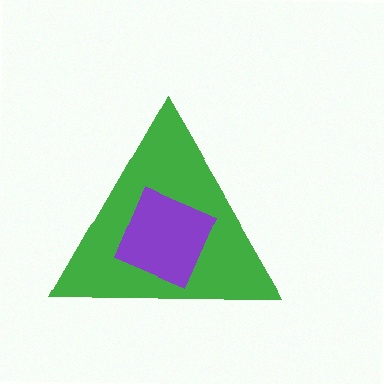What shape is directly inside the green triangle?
The purple diamond.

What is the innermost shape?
The purple diamond.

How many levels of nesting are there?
2.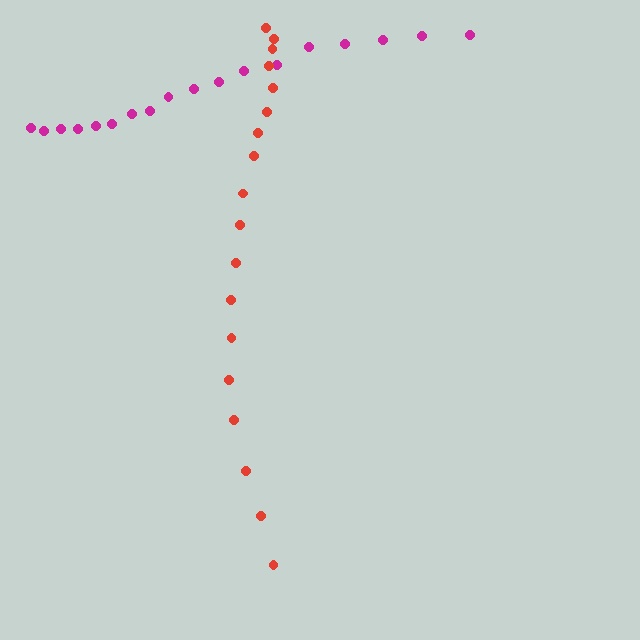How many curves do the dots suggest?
There are 2 distinct paths.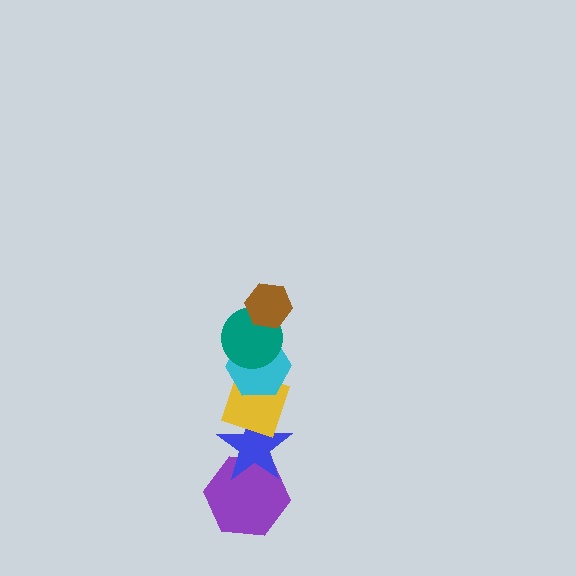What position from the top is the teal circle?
The teal circle is 2nd from the top.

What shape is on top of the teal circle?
The brown hexagon is on top of the teal circle.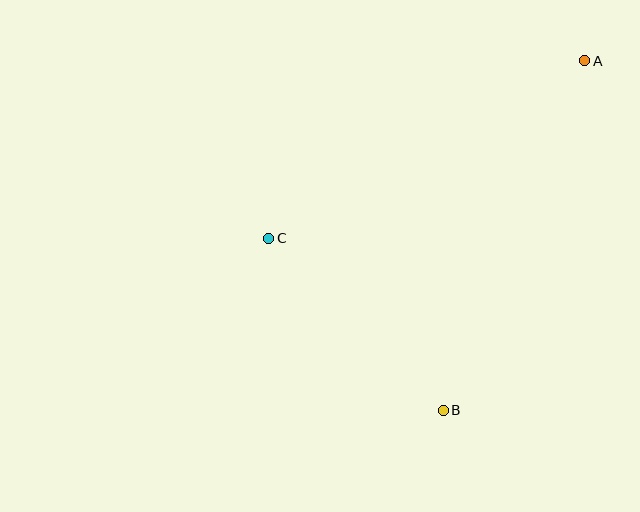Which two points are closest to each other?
Points B and C are closest to each other.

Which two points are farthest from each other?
Points A and B are farthest from each other.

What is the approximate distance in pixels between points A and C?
The distance between A and C is approximately 362 pixels.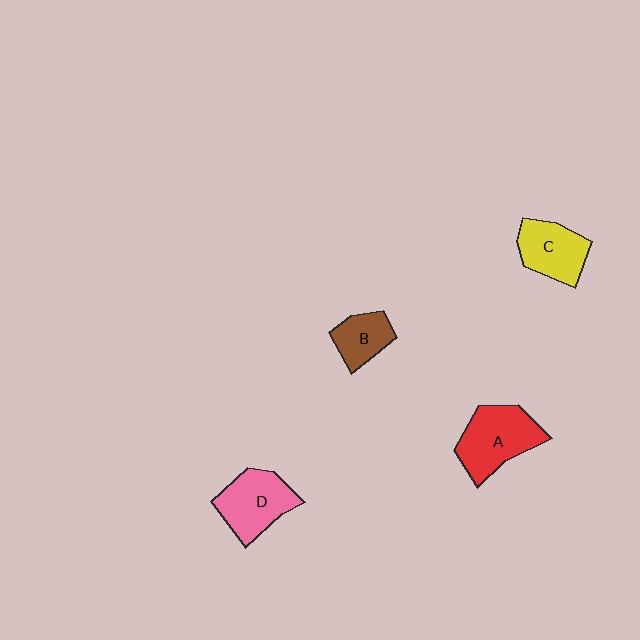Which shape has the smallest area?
Shape B (brown).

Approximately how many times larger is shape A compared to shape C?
Approximately 1.3 times.